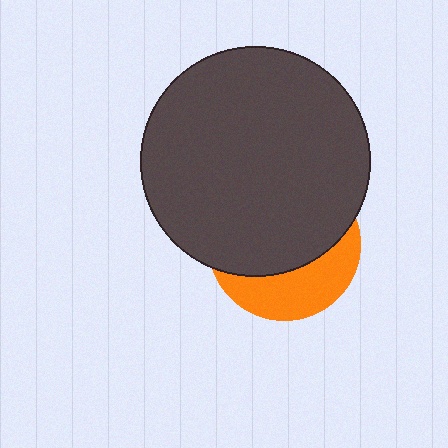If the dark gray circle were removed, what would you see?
You would see the complete orange circle.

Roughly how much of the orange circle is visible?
A small part of it is visible (roughly 35%).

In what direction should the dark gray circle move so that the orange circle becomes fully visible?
The dark gray circle should move up. That is the shortest direction to clear the overlap and leave the orange circle fully visible.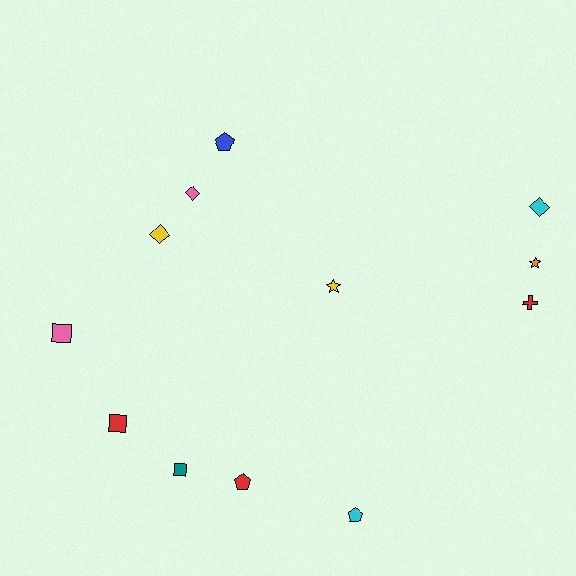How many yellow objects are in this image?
There are 2 yellow objects.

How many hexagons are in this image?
There are no hexagons.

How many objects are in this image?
There are 12 objects.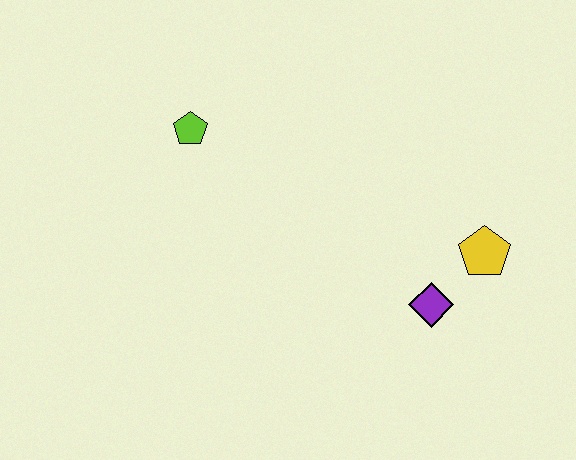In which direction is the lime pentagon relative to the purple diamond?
The lime pentagon is to the left of the purple diamond.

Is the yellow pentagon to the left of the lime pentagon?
No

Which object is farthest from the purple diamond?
The lime pentagon is farthest from the purple diamond.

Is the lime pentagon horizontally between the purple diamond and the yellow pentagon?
No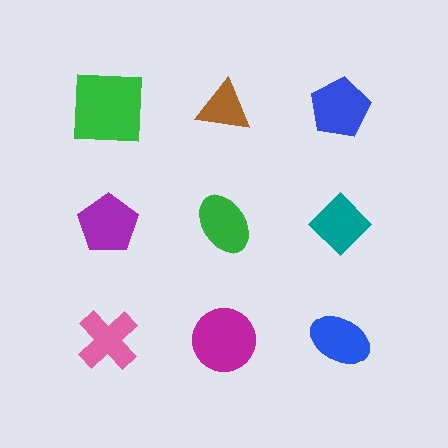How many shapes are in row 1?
3 shapes.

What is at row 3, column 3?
A blue ellipse.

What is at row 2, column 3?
A teal diamond.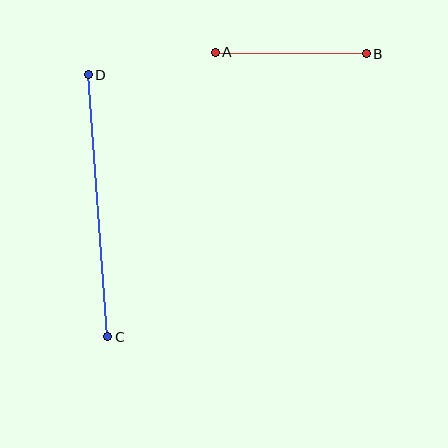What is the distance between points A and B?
The distance is approximately 151 pixels.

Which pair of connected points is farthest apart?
Points C and D are farthest apart.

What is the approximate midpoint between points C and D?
The midpoint is at approximately (98, 206) pixels.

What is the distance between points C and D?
The distance is approximately 263 pixels.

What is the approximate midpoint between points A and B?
The midpoint is at approximately (291, 53) pixels.